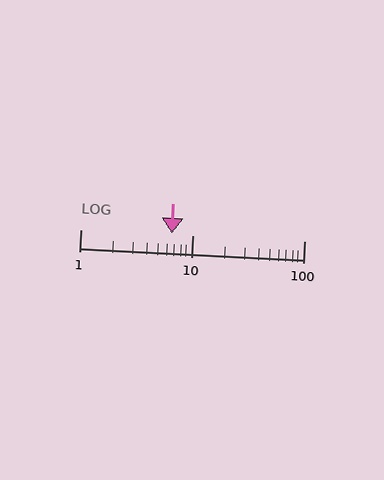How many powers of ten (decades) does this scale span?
The scale spans 2 decades, from 1 to 100.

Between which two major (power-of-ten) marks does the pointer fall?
The pointer is between 1 and 10.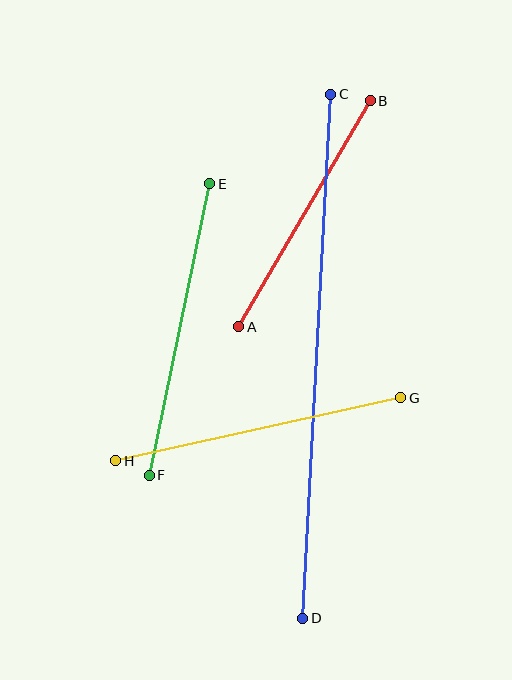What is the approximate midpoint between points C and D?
The midpoint is at approximately (317, 356) pixels.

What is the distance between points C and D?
The distance is approximately 525 pixels.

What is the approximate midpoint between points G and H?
The midpoint is at approximately (258, 429) pixels.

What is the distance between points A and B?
The distance is approximately 262 pixels.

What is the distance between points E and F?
The distance is approximately 298 pixels.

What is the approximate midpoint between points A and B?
The midpoint is at approximately (304, 214) pixels.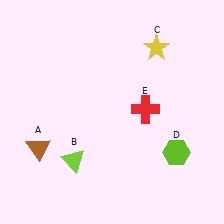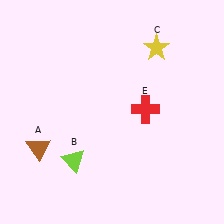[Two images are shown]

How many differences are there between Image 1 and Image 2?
There is 1 difference between the two images.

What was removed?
The lime hexagon (D) was removed in Image 2.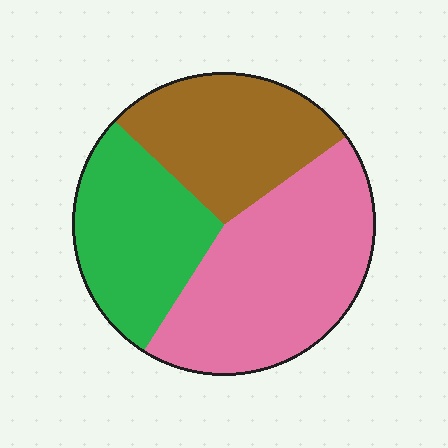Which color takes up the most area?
Pink, at roughly 45%.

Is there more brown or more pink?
Pink.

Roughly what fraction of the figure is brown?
Brown takes up about one quarter (1/4) of the figure.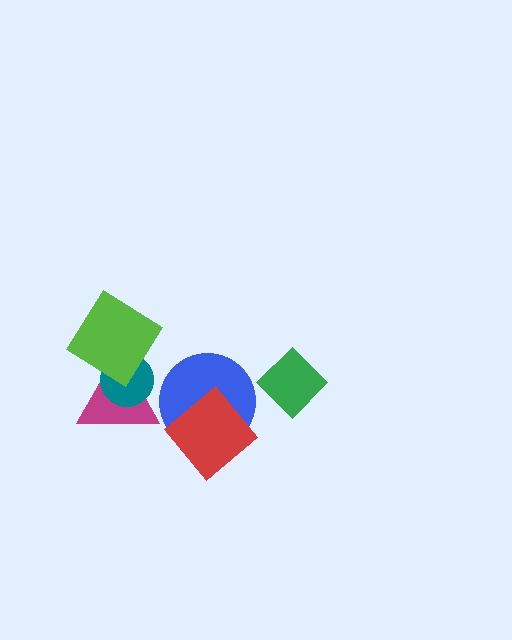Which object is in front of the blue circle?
The red diamond is in front of the blue circle.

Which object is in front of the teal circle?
The lime diamond is in front of the teal circle.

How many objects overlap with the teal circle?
2 objects overlap with the teal circle.